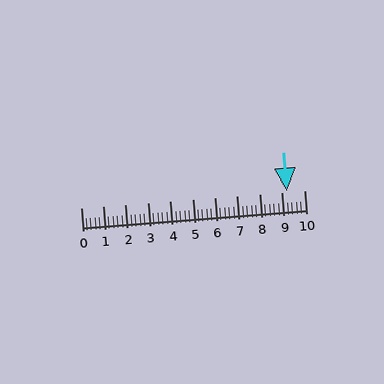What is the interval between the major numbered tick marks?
The major tick marks are spaced 1 units apart.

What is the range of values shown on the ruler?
The ruler shows values from 0 to 10.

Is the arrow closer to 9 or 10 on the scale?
The arrow is closer to 9.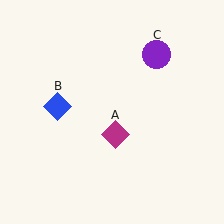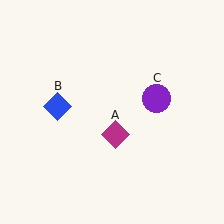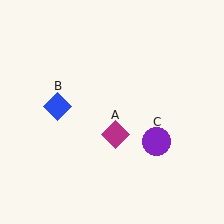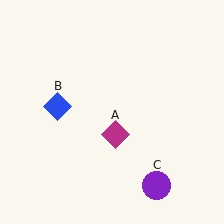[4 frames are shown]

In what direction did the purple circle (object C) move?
The purple circle (object C) moved down.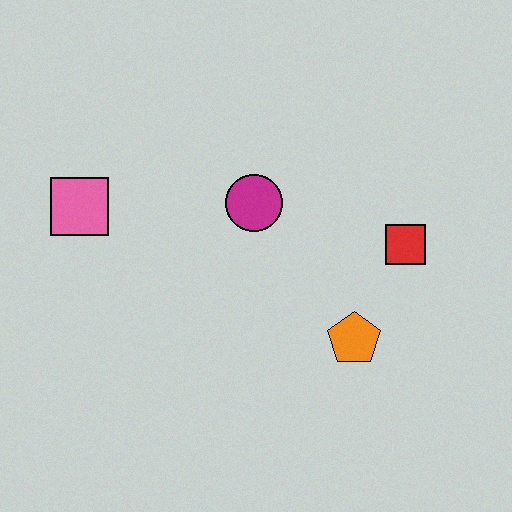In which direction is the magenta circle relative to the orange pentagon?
The magenta circle is above the orange pentagon.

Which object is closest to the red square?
The orange pentagon is closest to the red square.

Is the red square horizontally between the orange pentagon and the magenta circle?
No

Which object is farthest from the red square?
The pink square is farthest from the red square.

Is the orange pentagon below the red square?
Yes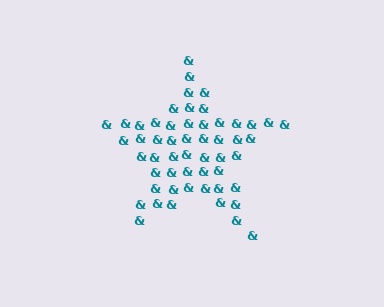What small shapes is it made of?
It is made of small ampersands.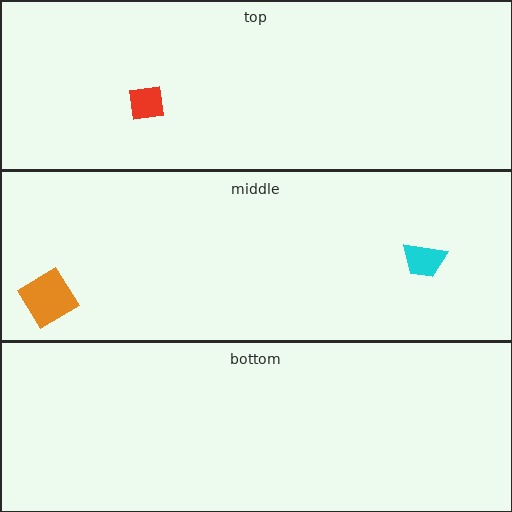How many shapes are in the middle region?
2.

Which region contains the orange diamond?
The middle region.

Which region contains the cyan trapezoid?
The middle region.